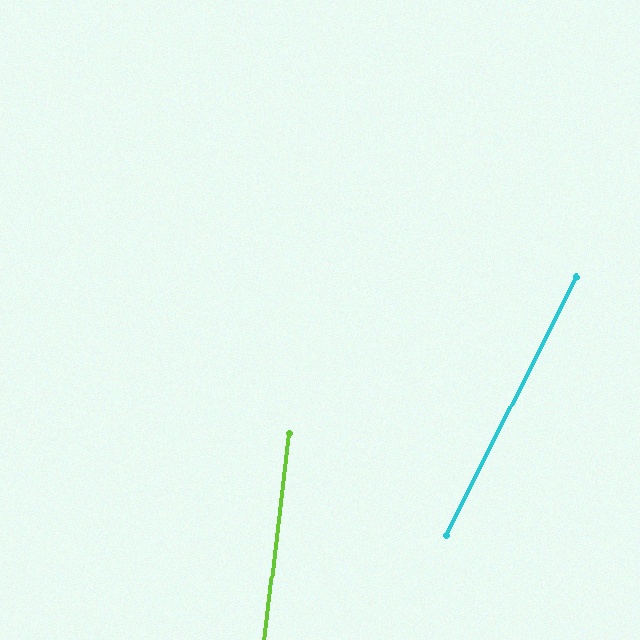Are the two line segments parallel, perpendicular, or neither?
Neither parallel nor perpendicular — they differ by about 20°.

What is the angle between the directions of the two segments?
Approximately 20 degrees.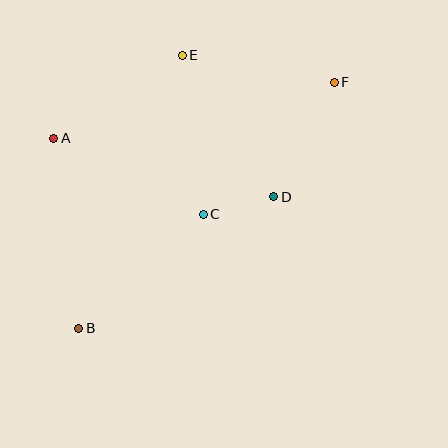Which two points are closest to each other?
Points C and D are closest to each other.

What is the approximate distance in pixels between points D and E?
The distance between D and E is approximately 168 pixels.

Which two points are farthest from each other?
Points B and F are farthest from each other.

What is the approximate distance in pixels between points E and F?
The distance between E and F is approximately 154 pixels.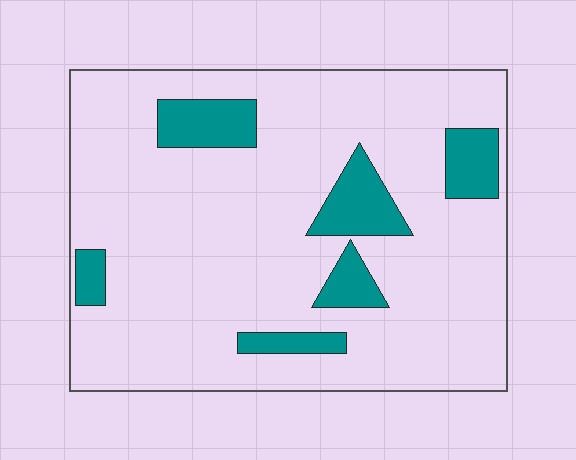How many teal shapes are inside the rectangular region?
6.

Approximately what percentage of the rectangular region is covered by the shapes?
Approximately 15%.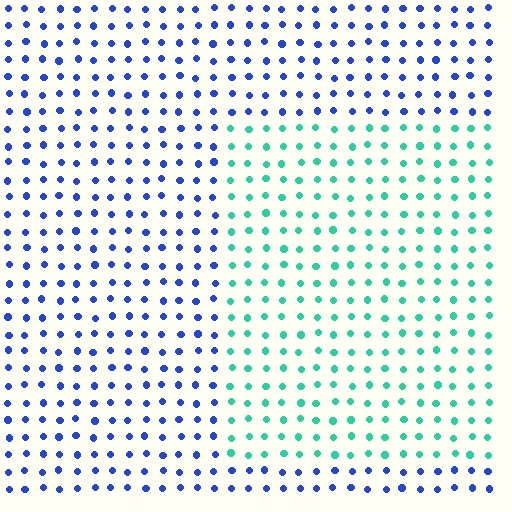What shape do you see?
I see a rectangle.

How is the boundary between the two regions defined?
The boundary is defined purely by a slight shift in hue (about 66 degrees). Spacing, size, and orientation are identical on both sides.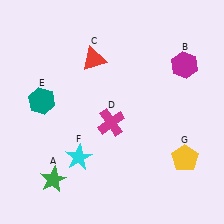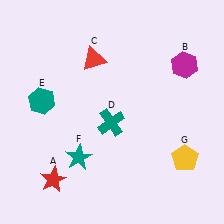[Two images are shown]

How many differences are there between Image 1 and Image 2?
There are 3 differences between the two images.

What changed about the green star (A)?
In Image 1, A is green. In Image 2, it changed to red.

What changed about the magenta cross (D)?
In Image 1, D is magenta. In Image 2, it changed to teal.